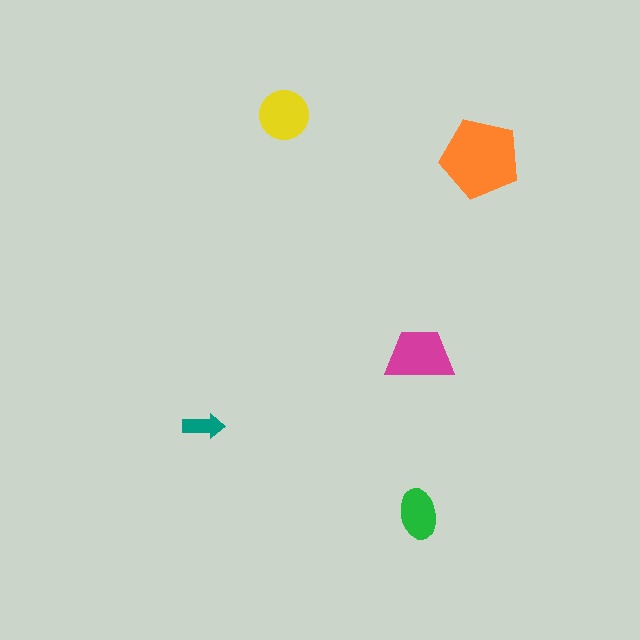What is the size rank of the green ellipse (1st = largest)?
4th.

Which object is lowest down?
The green ellipse is bottommost.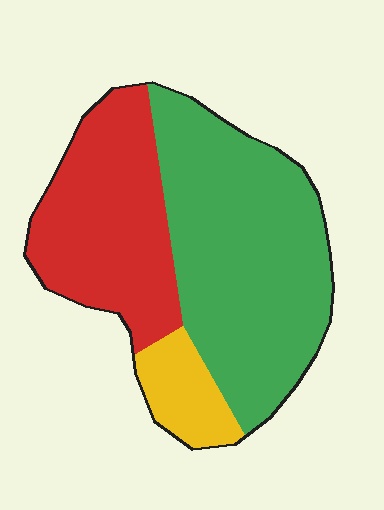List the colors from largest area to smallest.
From largest to smallest: green, red, yellow.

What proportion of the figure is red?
Red covers roughly 35% of the figure.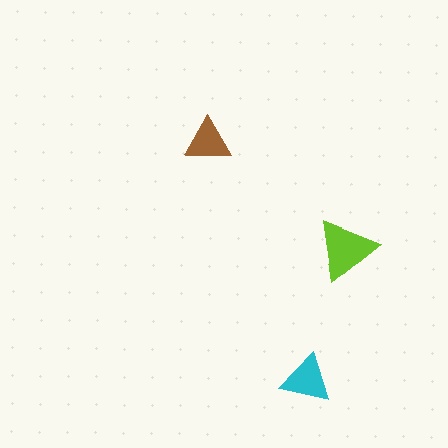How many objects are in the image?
There are 3 objects in the image.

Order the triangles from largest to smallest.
the lime one, the cyan one, the brown one.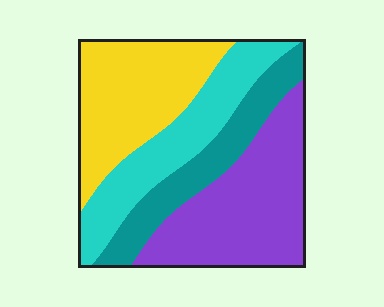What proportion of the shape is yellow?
Yellow takes up about one quarter (1/4) of the shape.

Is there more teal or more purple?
Purple.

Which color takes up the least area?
Teal, at roughly 15%.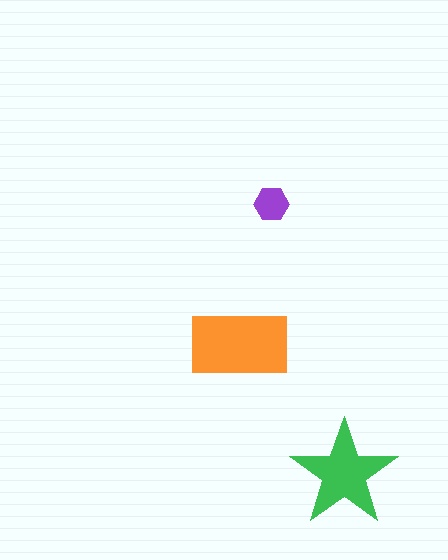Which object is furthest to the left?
The orange rectangle is leftmost.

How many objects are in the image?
There are 3 objects in the image.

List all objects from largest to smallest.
The orange rectangle, the green star, the purple hexagon.